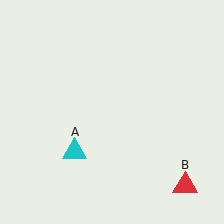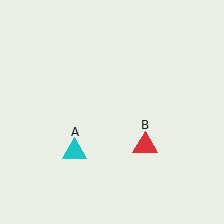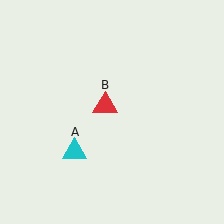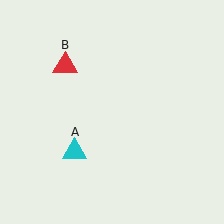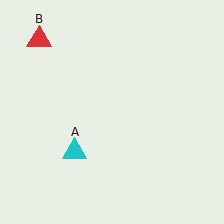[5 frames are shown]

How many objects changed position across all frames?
1 object changed position: red triangle (object B).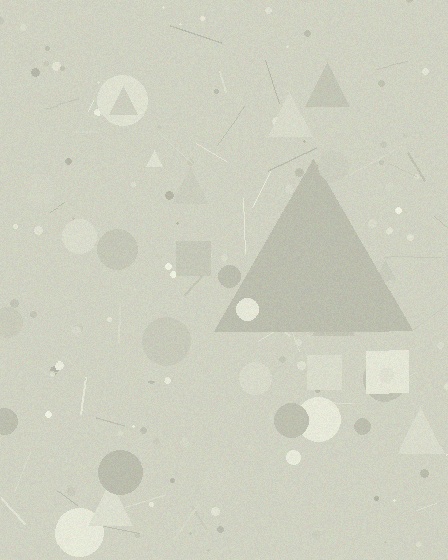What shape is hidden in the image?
A triangle is hidden in the image.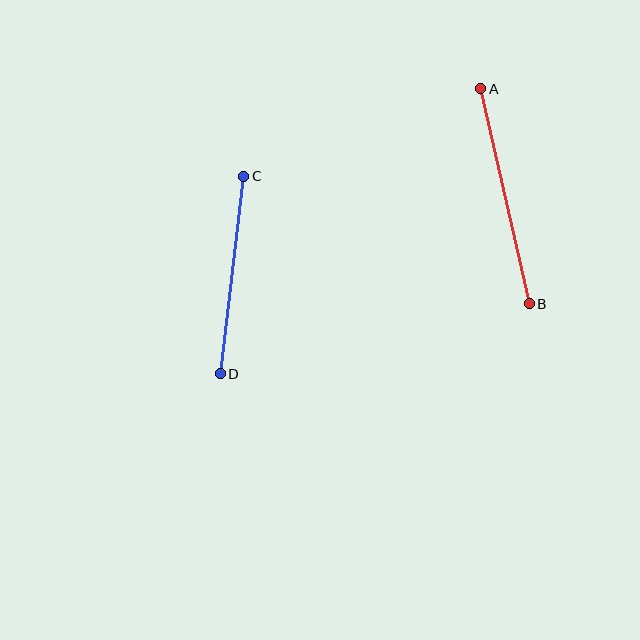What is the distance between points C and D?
The distance is approximately 199 pixels.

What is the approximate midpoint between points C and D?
The midpoint is at approximately (232, 275) pixels.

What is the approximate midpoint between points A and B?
The midpoint is at approximately (505, 196) pixels.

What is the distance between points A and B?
The distance is approximately 220 pixels.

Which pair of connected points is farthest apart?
Points A and B are farthest apart.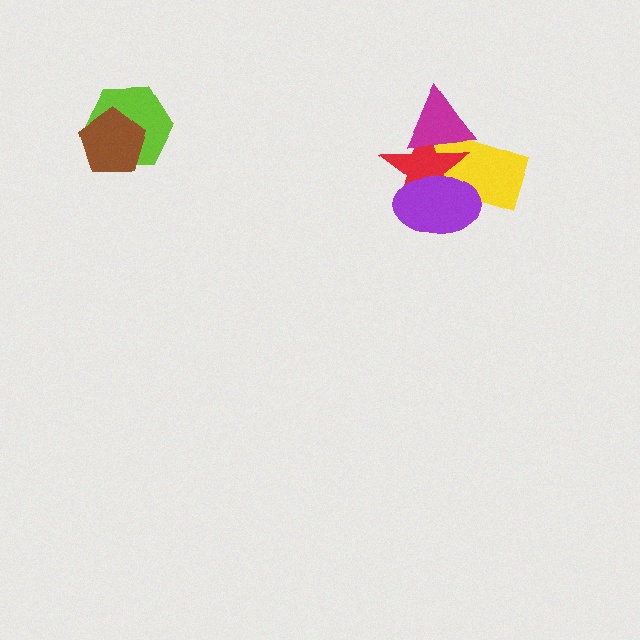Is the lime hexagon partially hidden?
Yes, it is partially covered by another shape.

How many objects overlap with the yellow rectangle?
3 objects overlap with the yellow rectangle.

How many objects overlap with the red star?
3 objects overlap with the red star.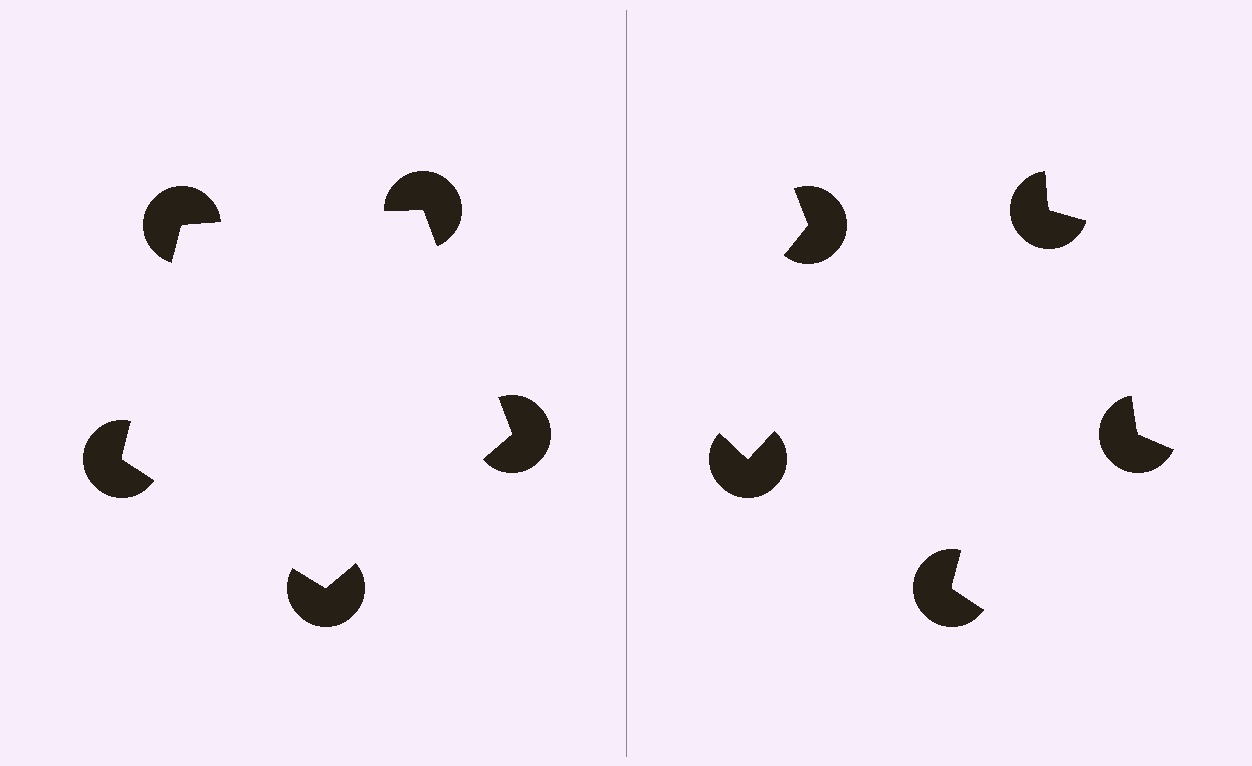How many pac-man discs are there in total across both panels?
10 — 5 on each side.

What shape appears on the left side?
An illusory pentagon.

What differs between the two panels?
The pac-man discs are positioned identically on both sides; only the wedge orientations differ. On the left they align to a pentagon; on the right they are misaligned.